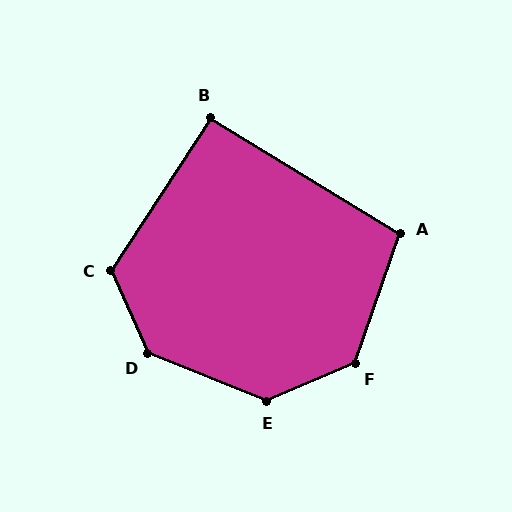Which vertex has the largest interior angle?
D, at approximately 136 degrees.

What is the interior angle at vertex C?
Approximately 123 degrees (obtuse).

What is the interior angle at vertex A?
Approximately 102 degrees (obtuse).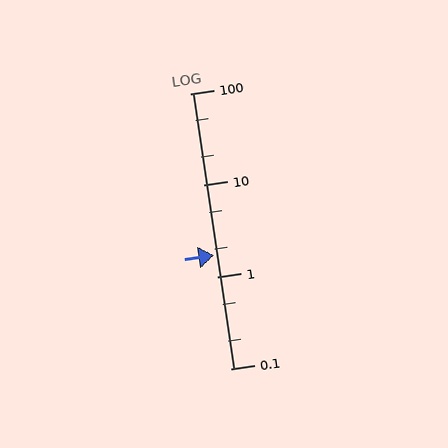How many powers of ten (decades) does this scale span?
The scale spans 3 decades, from 0.1 to 100.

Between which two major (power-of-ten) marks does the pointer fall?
The pointer is between 1 and 10.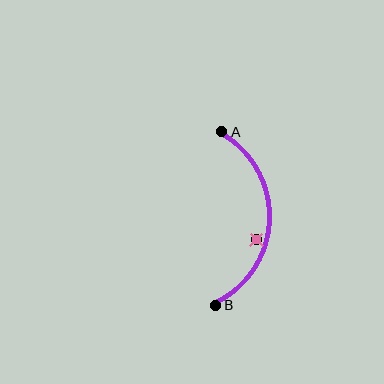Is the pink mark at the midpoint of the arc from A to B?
No — the pink mark does not lie on the arc at all. It sits slightly inside the curve.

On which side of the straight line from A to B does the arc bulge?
The arc bulges to the right of the straight line connecting A and B.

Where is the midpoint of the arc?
The arc midpoint is the point on the curve farthest from the straight line joining A and B. It sits to the right of that line.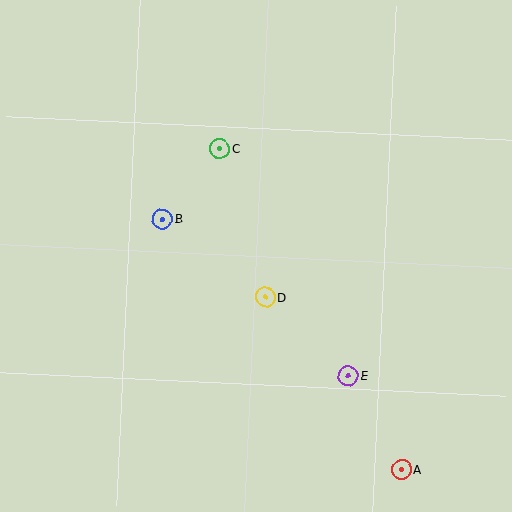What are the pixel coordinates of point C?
Point C is at (220, 148).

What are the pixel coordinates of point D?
Point D is at (266, 297).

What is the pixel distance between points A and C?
The distance between A and C is 369 pixels.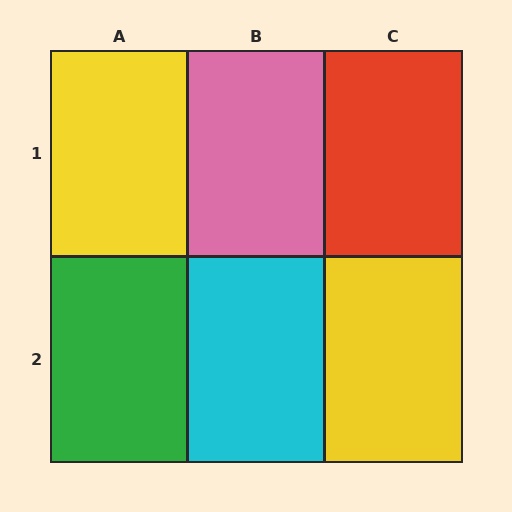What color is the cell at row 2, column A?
Green.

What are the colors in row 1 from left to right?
Yellow, pink, red.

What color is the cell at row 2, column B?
Cyan.